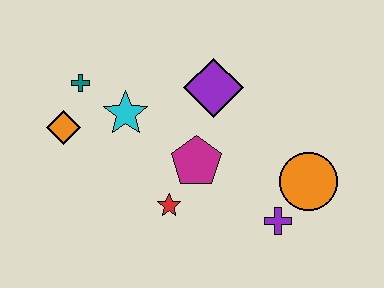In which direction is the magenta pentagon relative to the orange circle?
The magenta pentagon is to the left of the orange circle.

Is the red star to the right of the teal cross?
Yes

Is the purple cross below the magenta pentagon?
Yes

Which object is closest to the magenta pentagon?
The red star is closest to the magenta pentagon.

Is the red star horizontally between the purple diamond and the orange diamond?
Yes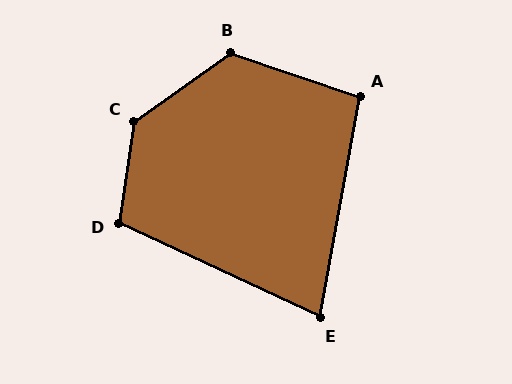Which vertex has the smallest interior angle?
E, at approximately 75 degrees.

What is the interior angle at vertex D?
Approximately 106 degrees (obtuse).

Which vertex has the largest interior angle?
C, at approximately 134 degrees.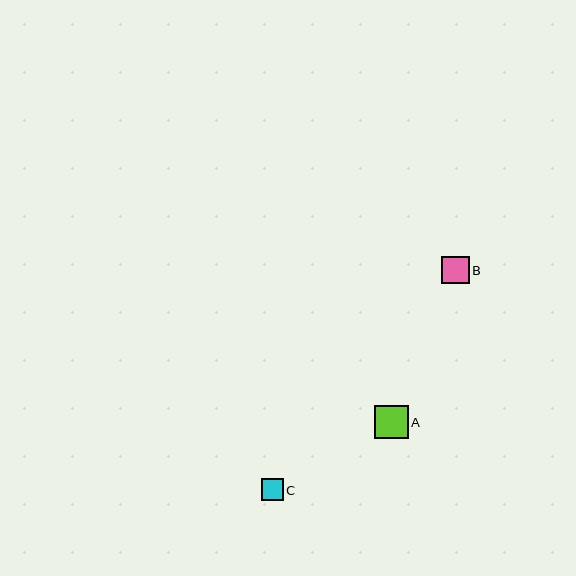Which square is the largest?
Square A is the largest with a size of approximately 33 pixels.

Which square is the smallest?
Square C is the smallest with a size of approximately 22 pixels.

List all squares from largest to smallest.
From largest to smallest: A, B, C.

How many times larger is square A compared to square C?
Square A is approximately 1.5 times the size of square C.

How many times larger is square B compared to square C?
Square B is approximately 1.2 times the size of square C.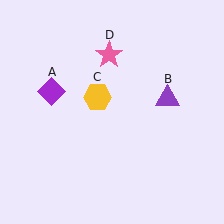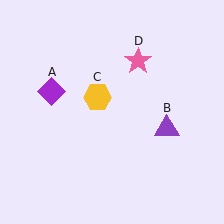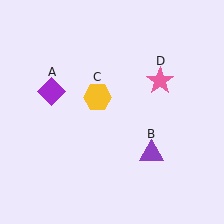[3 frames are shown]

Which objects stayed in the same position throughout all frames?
Purple diamond (object A) and yellow hexagon (object C) remained stationary.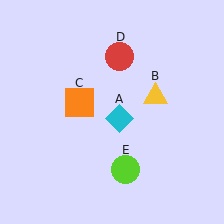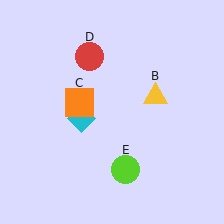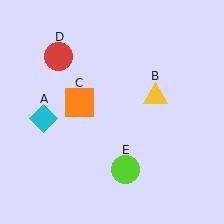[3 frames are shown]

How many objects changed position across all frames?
2 objects changed position: cyan diamond (object A), red circle (object D).